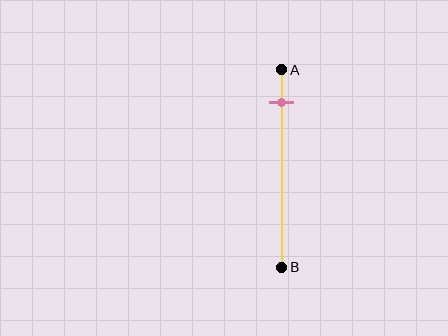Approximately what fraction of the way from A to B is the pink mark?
The pink mark is approximately 15% of the way from A to B.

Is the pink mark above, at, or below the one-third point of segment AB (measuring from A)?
The pink mark is above the one-third point of segment AB.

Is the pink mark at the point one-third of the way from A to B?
No, the mark is at about 15% from A, not at the 33% one-third point.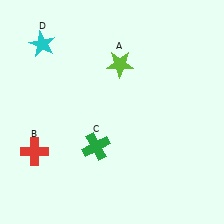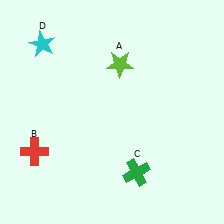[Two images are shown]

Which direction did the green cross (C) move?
The green cross (C) moved right.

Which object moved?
The green cross (C) moved right.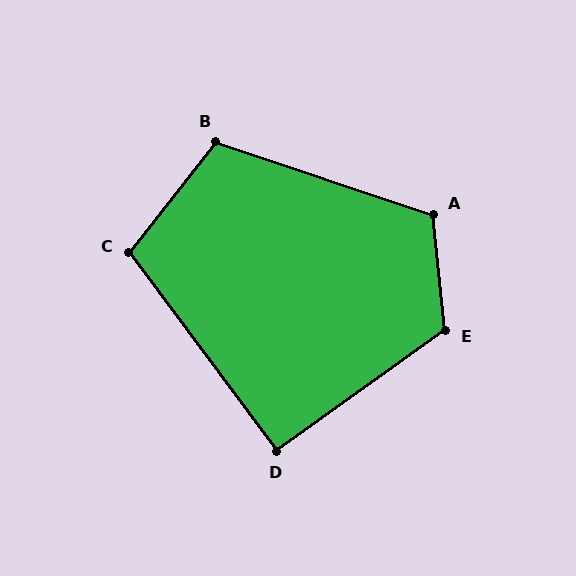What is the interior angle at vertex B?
Approximately 110 degrees (obtuse).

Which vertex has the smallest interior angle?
D, at approximately 91 degrees.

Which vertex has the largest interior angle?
E, at approximately 120 degrees.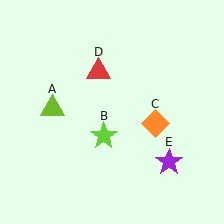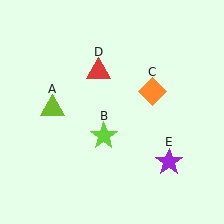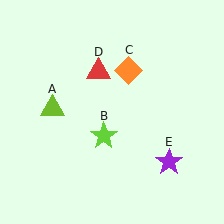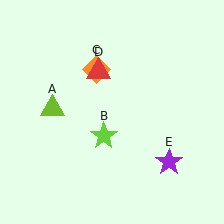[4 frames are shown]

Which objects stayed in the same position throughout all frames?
Lime triangle (object A) and lime star (object B) and red triangle (object D) and purple star (object E) remained stationary.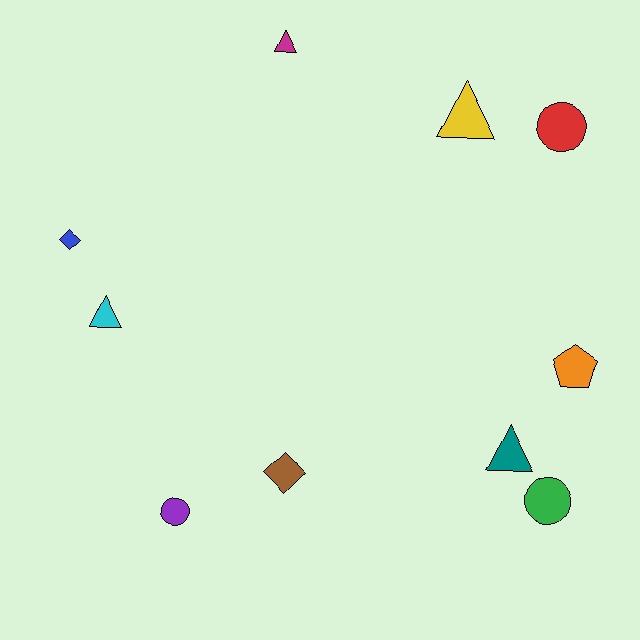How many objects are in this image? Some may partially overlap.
There are 10 objects.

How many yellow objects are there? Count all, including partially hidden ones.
There is 1 yellow object.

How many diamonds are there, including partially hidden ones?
There are 2 diamonds.